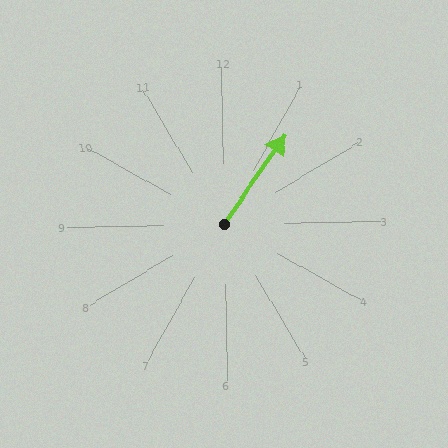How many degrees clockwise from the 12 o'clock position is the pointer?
Approximately 36 degrees.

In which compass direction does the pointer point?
Northeast.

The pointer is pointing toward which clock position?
Roughly 1 o'clock.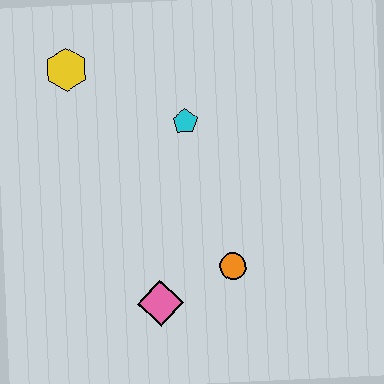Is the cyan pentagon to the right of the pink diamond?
Yes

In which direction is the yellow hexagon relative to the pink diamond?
The yellow hexagon is above the pink diamond.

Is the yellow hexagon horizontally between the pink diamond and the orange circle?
No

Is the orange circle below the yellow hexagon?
Yes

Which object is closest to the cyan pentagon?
The yellow hexagon is closest to the cyan pentagon.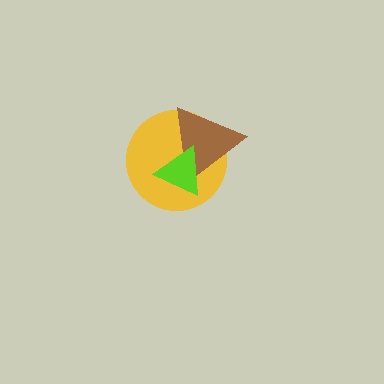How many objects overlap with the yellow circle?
2 objects overlap with the yellow circle.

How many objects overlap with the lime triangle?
2 objects overlap with the lime triangle.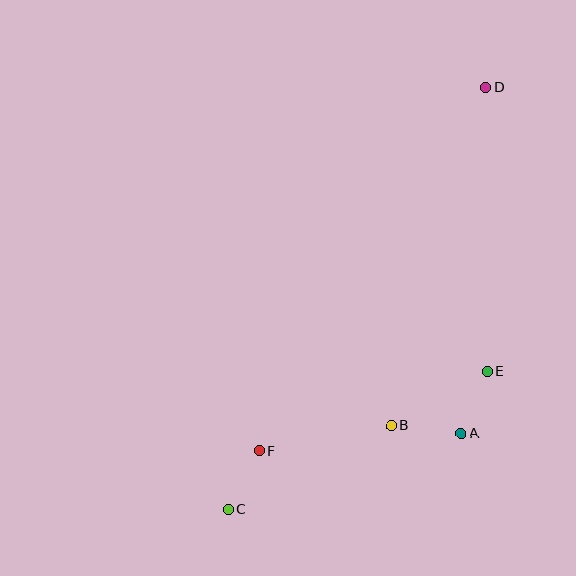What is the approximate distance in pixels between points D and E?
The distance between D and E is approximately 284 pixels.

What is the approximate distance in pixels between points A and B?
The distance between A and B is approximately 70 pixels.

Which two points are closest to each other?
Points C and F are closest to each other.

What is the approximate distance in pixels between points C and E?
The distance between C and E is approximately 294 pixels.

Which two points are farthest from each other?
Points C and D are farthest from each other.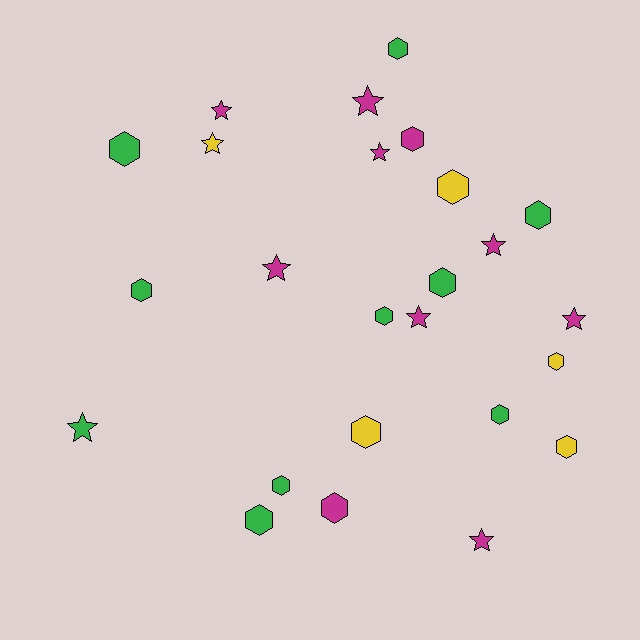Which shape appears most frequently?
Hexagon, with 15 objects.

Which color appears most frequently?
Green, with 10 objects.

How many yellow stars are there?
There is 1 yellow star.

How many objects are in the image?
There are 25 objects.